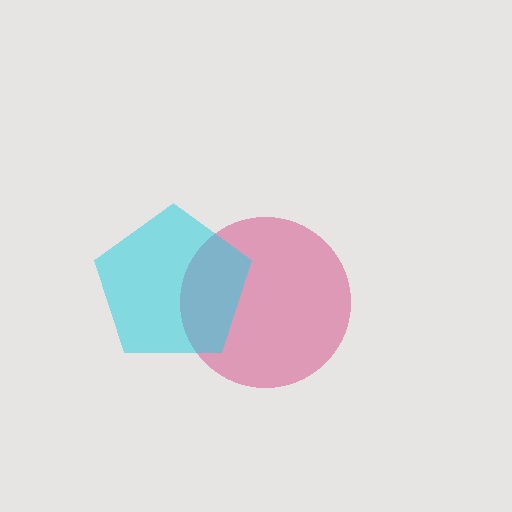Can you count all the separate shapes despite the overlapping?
Yes, there are 2 separate shapes.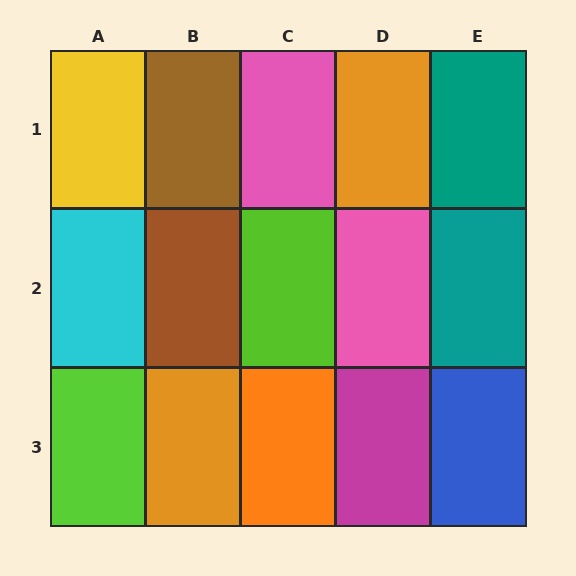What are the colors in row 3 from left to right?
Lime, orange, orange, magenta, blue.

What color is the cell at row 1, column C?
Pink.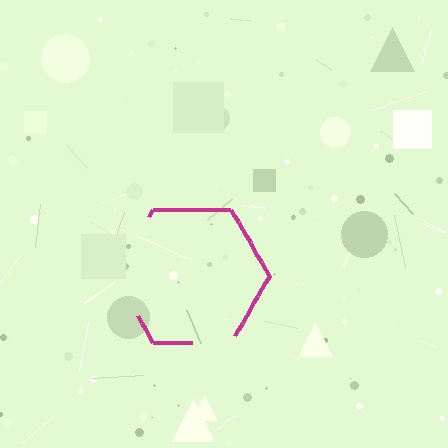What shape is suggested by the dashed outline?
The dashed outline suggests a hexagon.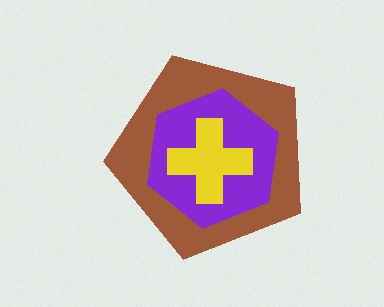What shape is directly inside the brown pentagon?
The purple hexagon.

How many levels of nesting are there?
3.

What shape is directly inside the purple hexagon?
The yellow cross.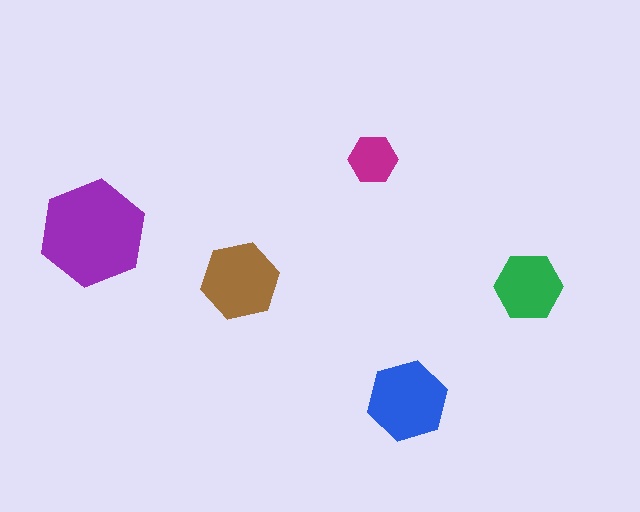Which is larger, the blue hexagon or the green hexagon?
The blue one.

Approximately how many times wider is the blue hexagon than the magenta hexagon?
About 1.5 times wider.